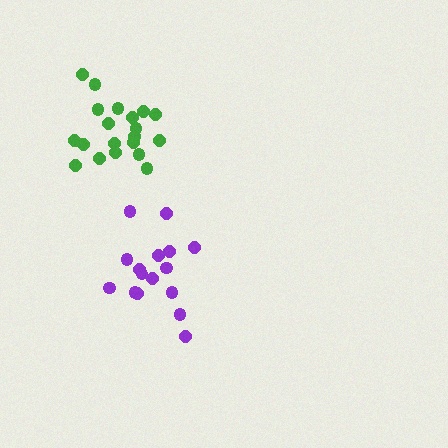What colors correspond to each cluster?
The clusters are colored: green, purple.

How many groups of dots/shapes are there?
There are 2 groups.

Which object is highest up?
The green cluster is topmost.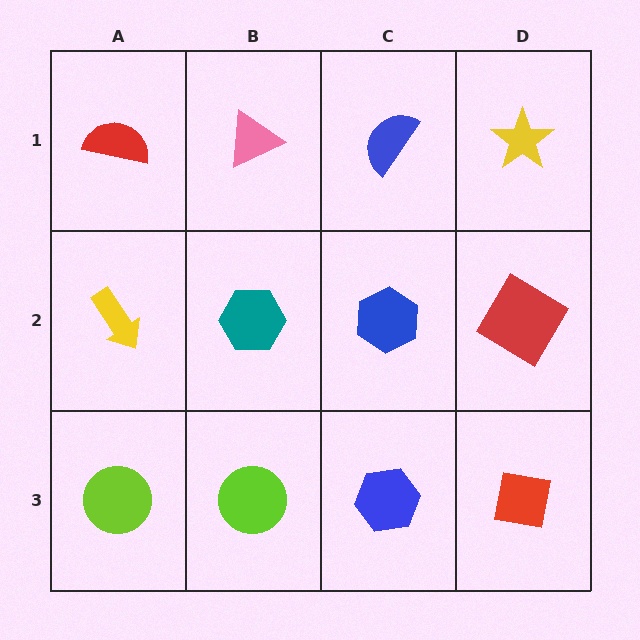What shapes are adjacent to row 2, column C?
A blue semicircle (row 1, column C), a blue hexagon (row 3, column C), a teal hexagon (row 2, column B), a red diamond (row 2, column D).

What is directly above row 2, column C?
A blue semicircle.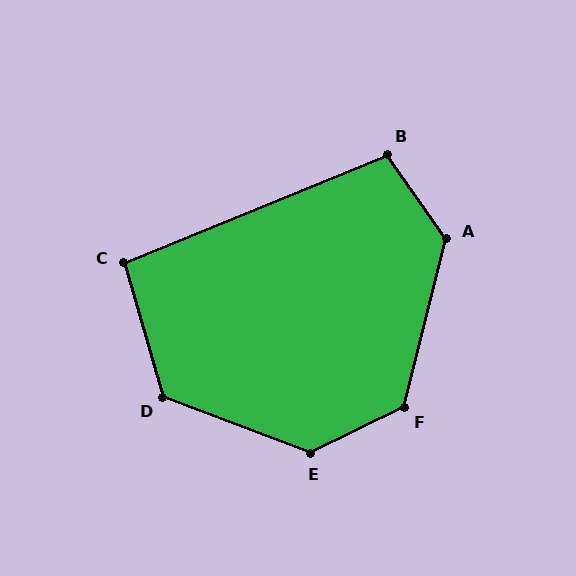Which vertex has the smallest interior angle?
C, at approximately 96 degrees.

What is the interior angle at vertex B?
Approximately 103 degrees (obtuse).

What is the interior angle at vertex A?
Approximately 131 degrees (obtuse).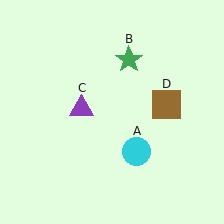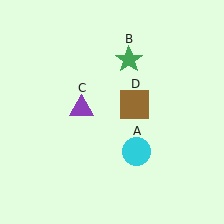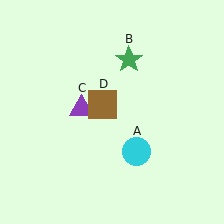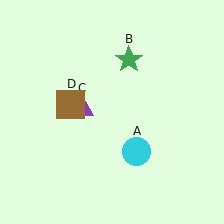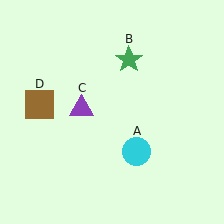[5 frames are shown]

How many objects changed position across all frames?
1 object changed position: brown square (object D).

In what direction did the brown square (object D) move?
The brown square (object D) moved left.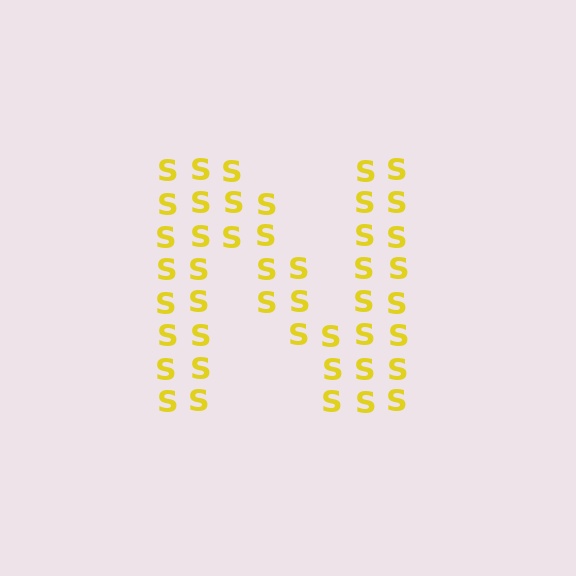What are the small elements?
The small elements are letter S's.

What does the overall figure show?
The overall figure shows the letter N.